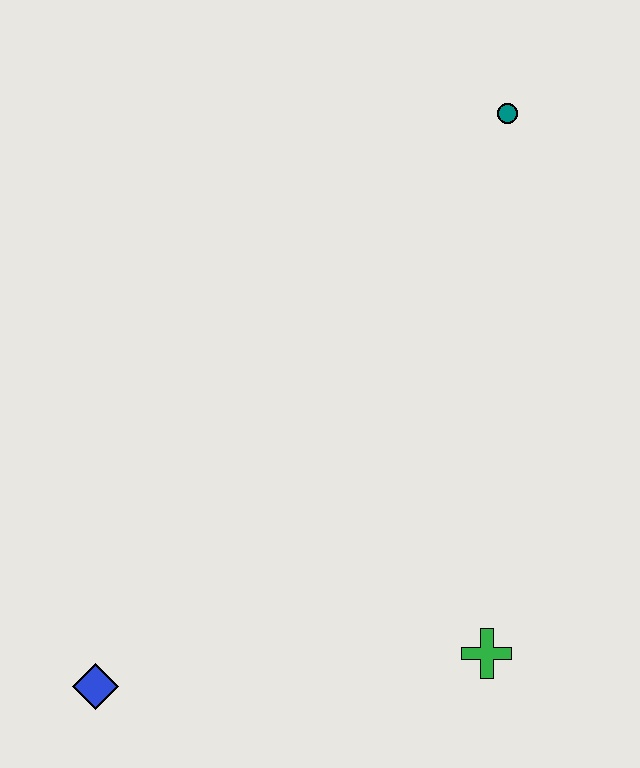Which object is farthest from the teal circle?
The blue diamond is farthest from the teal circle.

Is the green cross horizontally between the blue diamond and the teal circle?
Yes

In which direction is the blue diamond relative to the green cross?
The blue diamond is to the left of the green cross.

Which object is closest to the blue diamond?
The green cross is closest to the blue diamond.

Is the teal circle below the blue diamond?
No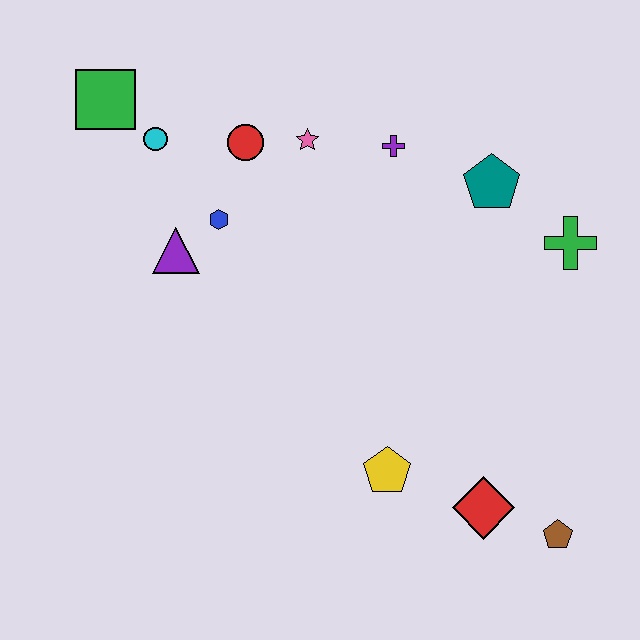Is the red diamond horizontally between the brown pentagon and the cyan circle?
Yes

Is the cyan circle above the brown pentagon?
Yes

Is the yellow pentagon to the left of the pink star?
No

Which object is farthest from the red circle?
The brown pentagon is farthest from the red circle.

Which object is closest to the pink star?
The red circle is closest to the pink star.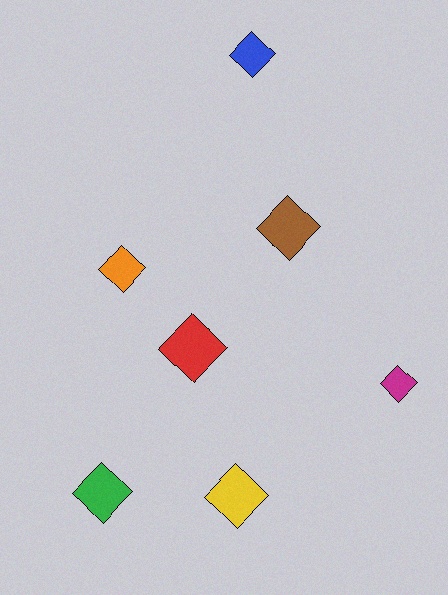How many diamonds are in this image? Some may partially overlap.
There are 7 diamonds.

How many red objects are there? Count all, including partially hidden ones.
There is 1 red object.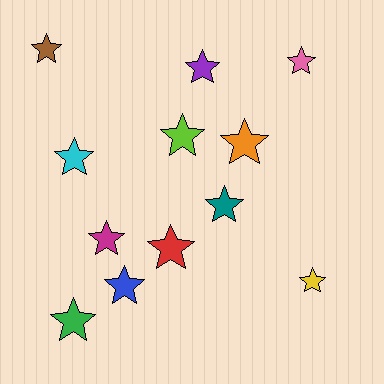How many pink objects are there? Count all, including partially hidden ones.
There is 1 pink object.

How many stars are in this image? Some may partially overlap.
There are 12 stars.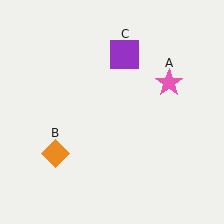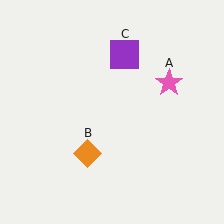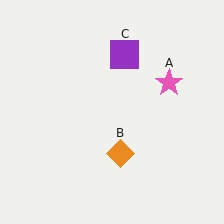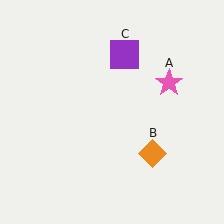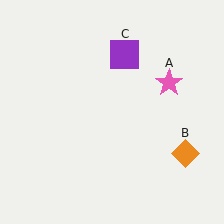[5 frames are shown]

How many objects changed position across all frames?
1 object changed position: orange diamond (object B).